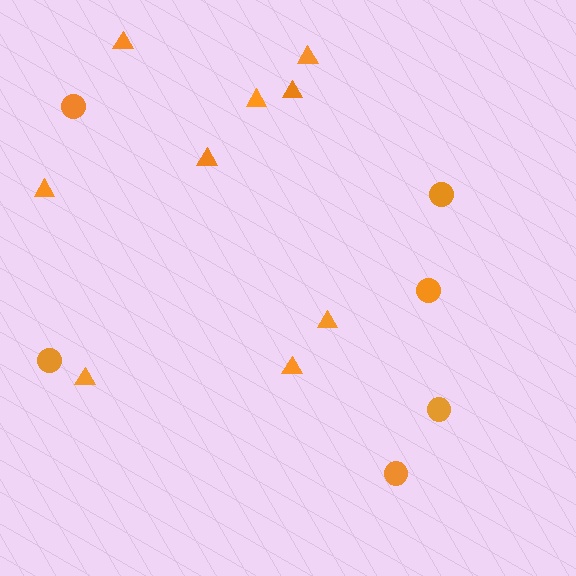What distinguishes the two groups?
There are 2 groups: one group of circles (6) and one group of triangles (9).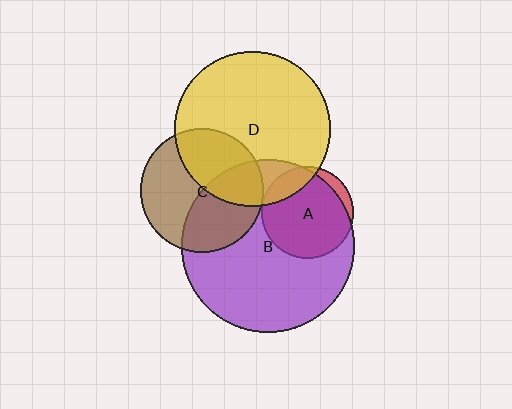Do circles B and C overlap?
Yes.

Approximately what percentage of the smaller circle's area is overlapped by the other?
Approximately 45%.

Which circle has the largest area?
Circle B (purple).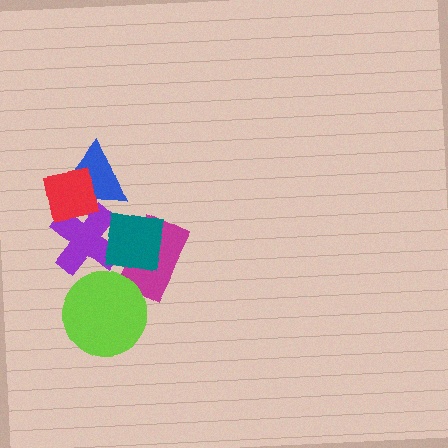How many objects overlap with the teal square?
2 objects overlap with the teal square.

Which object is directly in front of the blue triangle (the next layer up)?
The purple cross is directly in front of the blue triangle.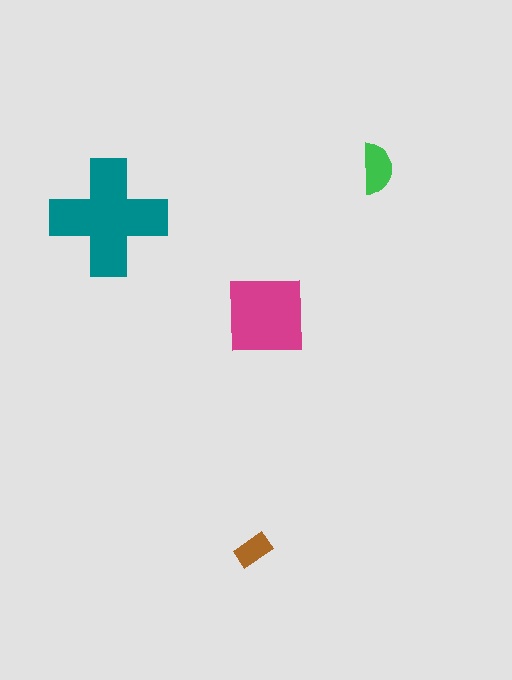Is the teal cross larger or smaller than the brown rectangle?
Larger.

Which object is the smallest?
The brown rectangle.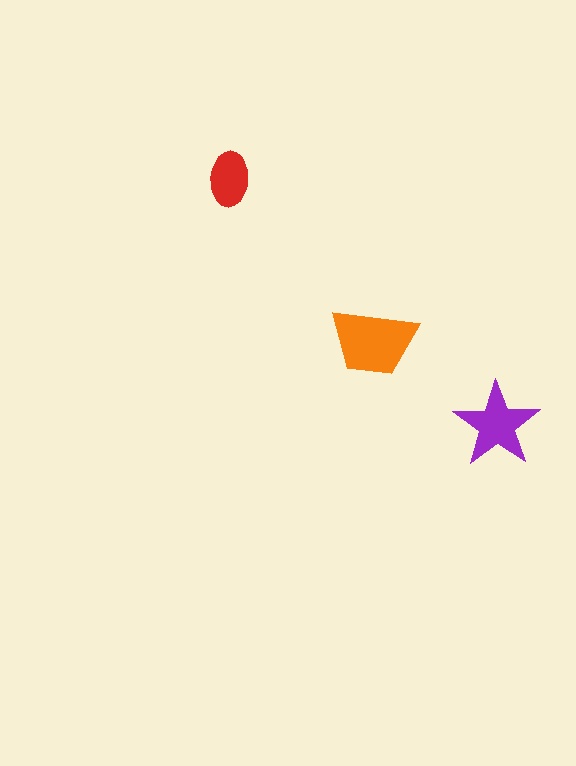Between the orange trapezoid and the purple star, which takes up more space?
The orange trapezoid.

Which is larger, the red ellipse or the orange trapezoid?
The orange trapezoid.